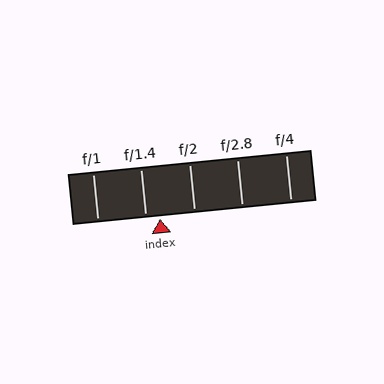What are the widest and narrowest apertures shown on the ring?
The widest aperture shown is f/1 and the narrowest is f/4.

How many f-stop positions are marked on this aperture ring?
There are 5 f-stop positions marked.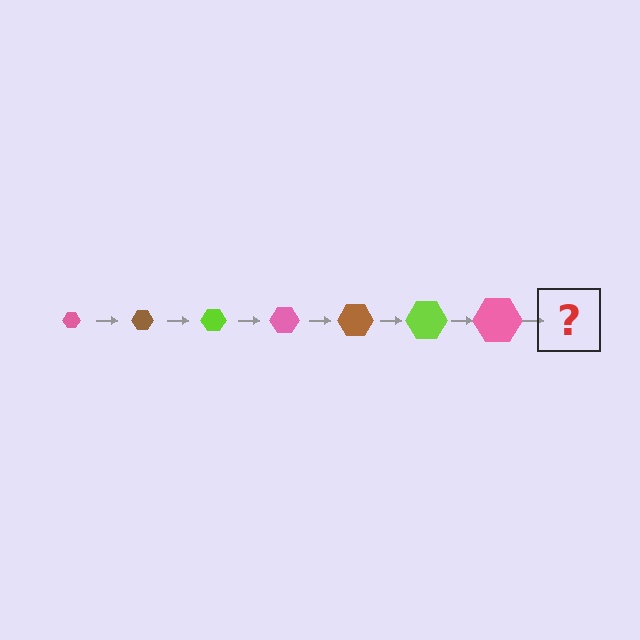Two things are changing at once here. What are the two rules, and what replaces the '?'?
The two rules are that the hexagon grows larger each step and the color cycles through pink, brown, and lime. The '?' should be a brown hexagon, larger than the previous one.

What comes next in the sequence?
The next element should be a brown hexagon, larger than the previous one.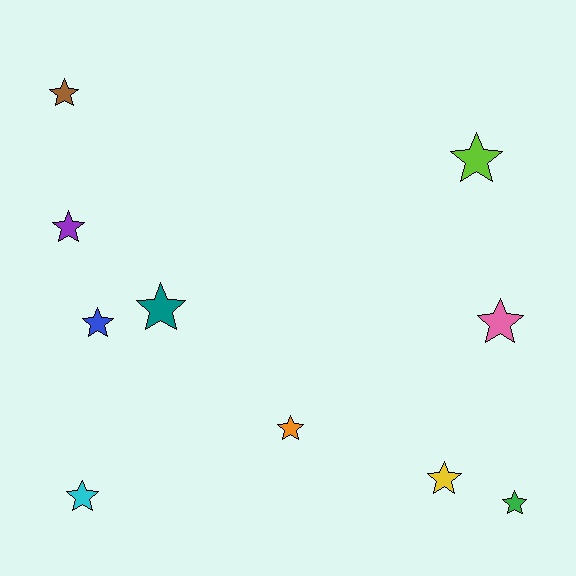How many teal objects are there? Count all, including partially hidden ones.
There is 1 teal object.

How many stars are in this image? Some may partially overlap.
There are 10 stars.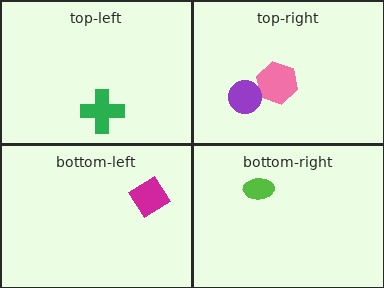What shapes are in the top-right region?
The pink hexagon, the purple circle.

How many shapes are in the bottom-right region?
1.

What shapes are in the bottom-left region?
The magenta diamond.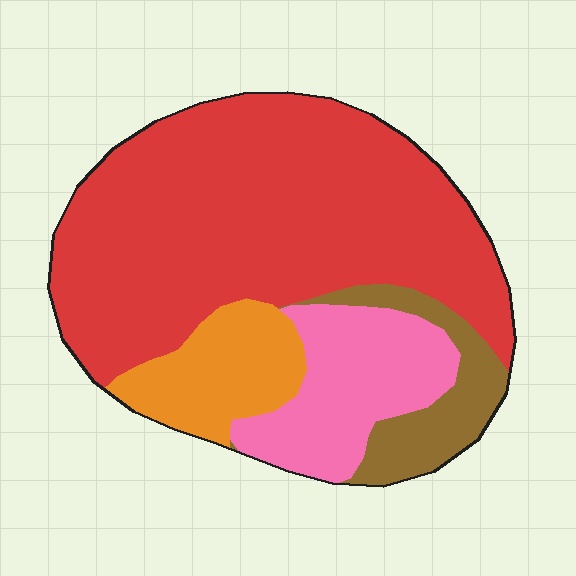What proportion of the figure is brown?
Brown takes up less than a quarter of the figure.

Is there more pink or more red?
Red.